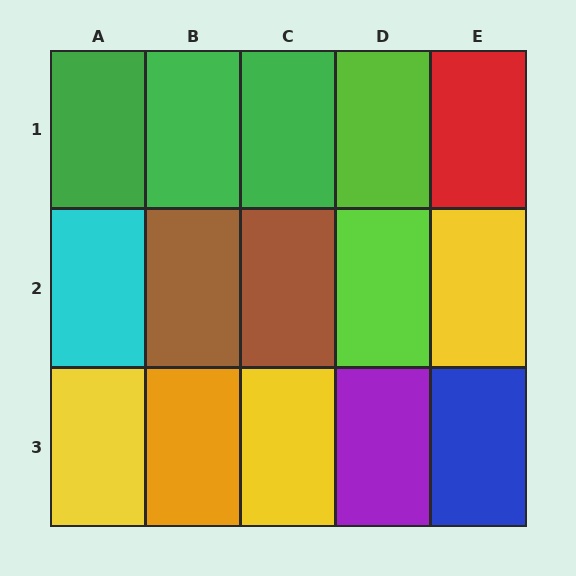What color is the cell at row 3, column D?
Purple.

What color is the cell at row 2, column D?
Lime.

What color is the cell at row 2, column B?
Brown.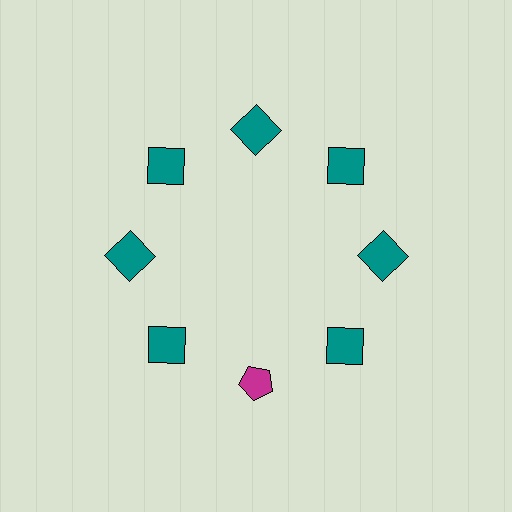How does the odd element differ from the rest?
It differs in both color (magenta instead of teal) and shape (pentagon instead of square).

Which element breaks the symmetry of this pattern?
The magenta pentagon at roughly the 6 o'clock position breaks the symmetry. All other shapes are teal squares.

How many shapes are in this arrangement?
There are 8 shapes arranged in a ring pattern.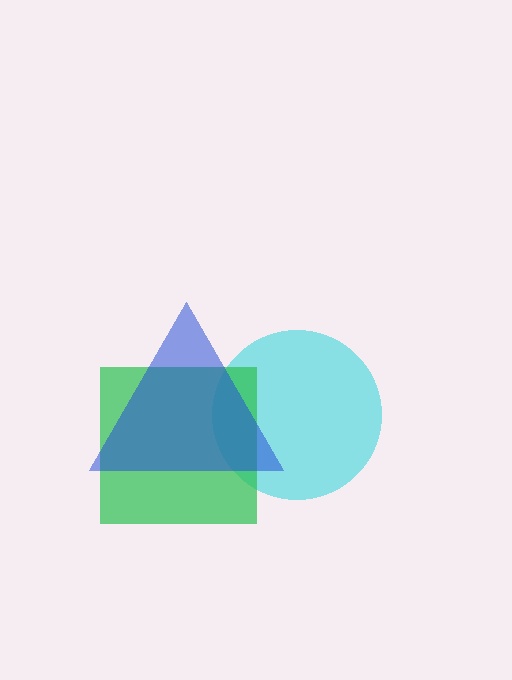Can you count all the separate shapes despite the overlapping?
Yes, there are 3 separate shapes.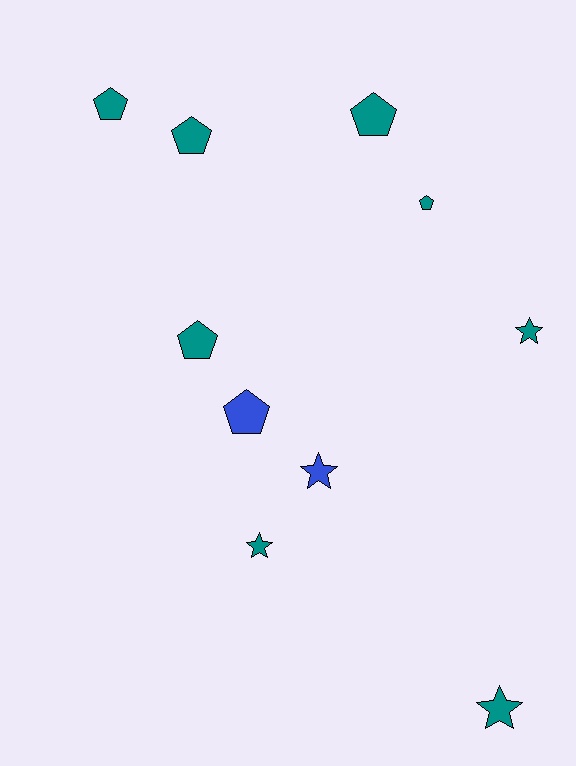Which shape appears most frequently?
Pentagon, with 6 objects.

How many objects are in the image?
There are 10 objects.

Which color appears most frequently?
Teal, with 8 objects.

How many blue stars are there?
There is 1 blue star.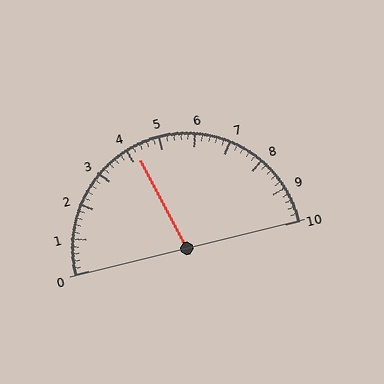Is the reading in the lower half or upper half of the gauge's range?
The reading is in the lower half of the range (0 to 10).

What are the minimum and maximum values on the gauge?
The gauge ranges from 0 to 10.